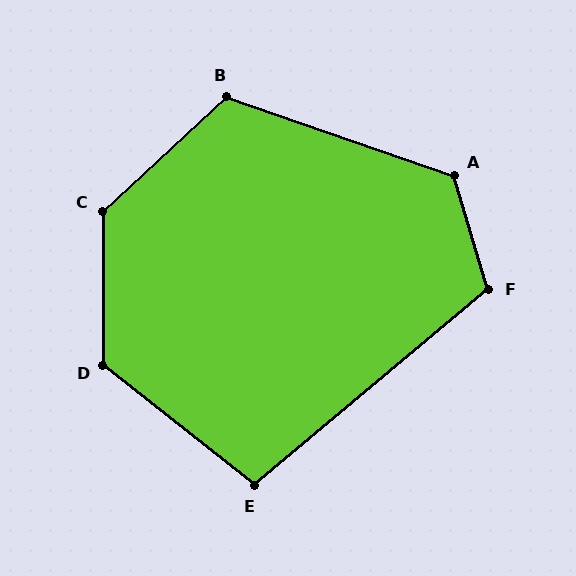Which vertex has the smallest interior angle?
E, at approximately 102 degrees.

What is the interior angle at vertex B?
Approximately 118 degrees (obtuse).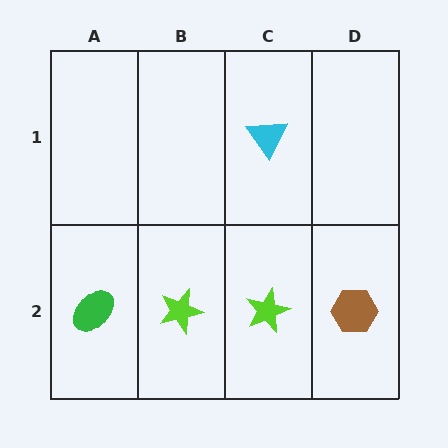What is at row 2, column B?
A lime star.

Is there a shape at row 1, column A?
No, that cell is empty.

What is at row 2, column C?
A lime star.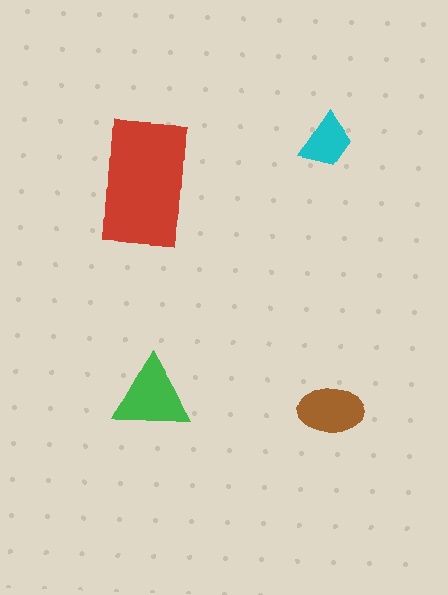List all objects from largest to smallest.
The red rectangle, the green triangle, the brown ellipse, the cyan trapezoid.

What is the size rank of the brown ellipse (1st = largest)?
3rd.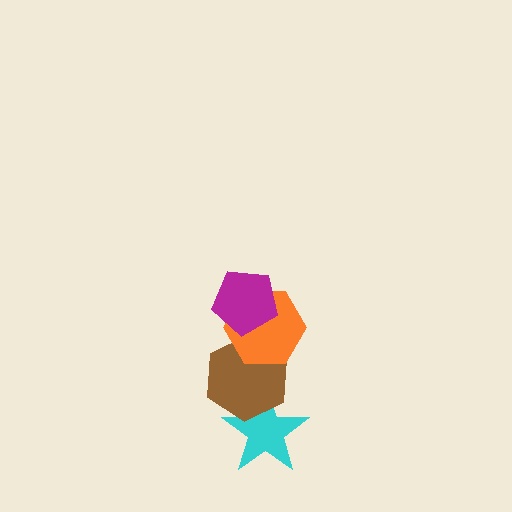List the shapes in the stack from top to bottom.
From top to bottom: the magenta pentagon, the orange hexagon, the brown hexagon, the cyan star.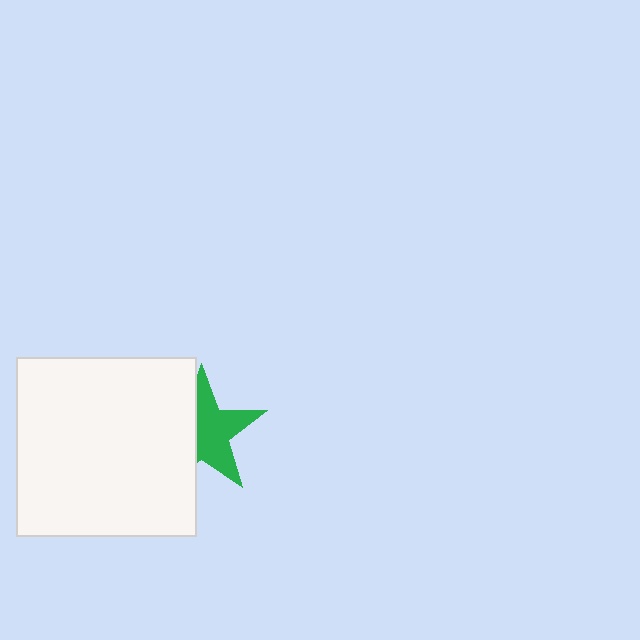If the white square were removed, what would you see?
You would see the complete green star.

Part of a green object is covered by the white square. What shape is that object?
It is a star.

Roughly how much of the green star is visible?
About half of it is visible (roughly 57%).